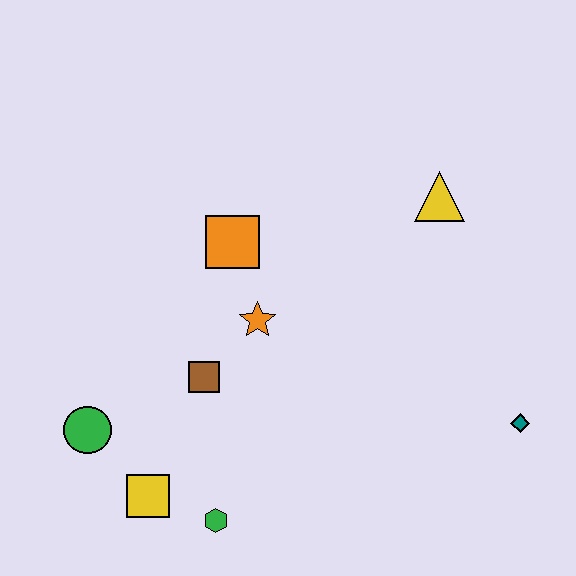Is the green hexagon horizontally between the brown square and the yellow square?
No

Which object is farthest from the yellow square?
The yellow triangle is farthest from the yellow square.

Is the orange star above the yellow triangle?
No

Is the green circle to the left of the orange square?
Yes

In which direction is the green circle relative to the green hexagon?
The green circle is to the left of the green hexagon.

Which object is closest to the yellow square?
The green hexagon is closest to the yellow square.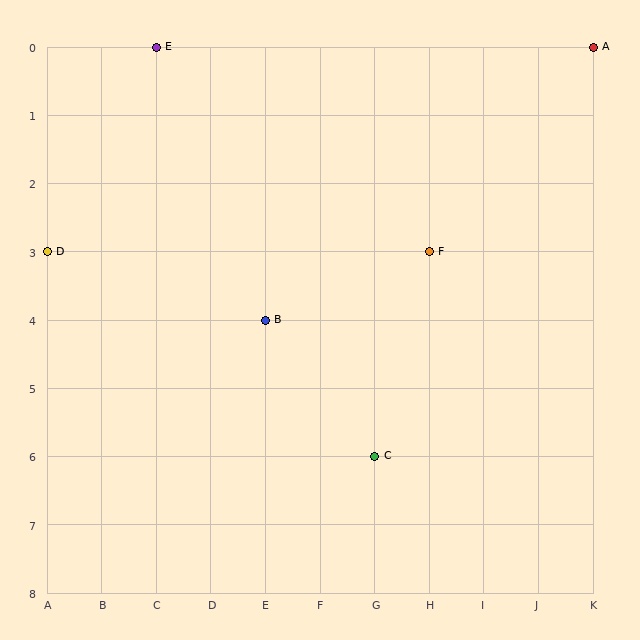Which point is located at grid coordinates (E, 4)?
Point B is at (E, 4).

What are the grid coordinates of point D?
Point D is at grid coordinates (A, 3).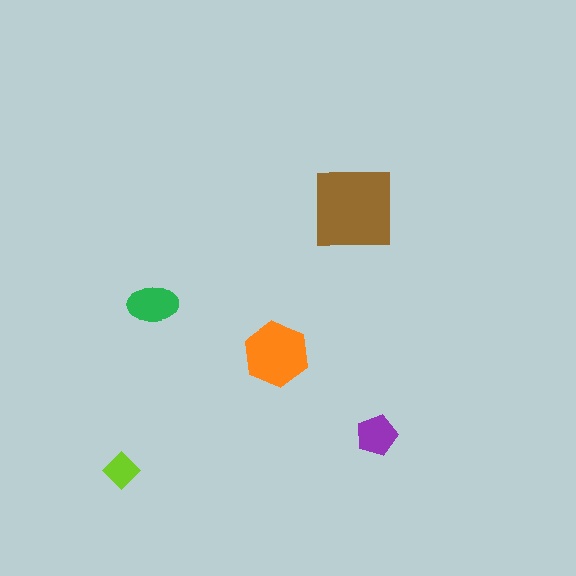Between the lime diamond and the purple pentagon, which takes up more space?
The purple pentagon.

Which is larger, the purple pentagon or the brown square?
The brown square.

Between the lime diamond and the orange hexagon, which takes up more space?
The orange hexagon.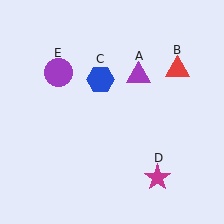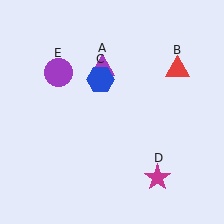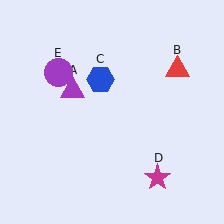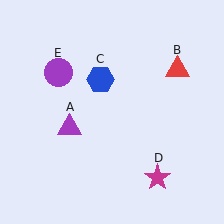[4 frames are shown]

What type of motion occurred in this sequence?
The purple triangle (object A) rotated counterclockwise around the center of the scene.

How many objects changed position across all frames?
1 object changed position: purple triangle (object A).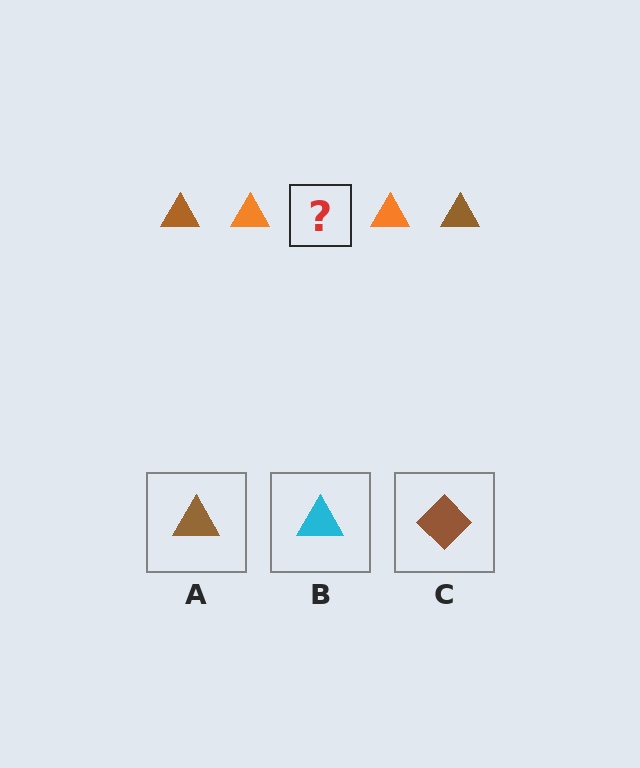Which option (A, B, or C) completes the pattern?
A.